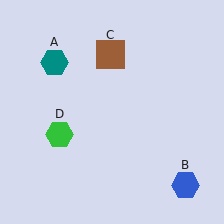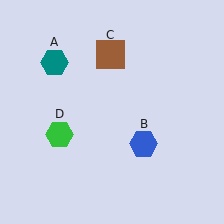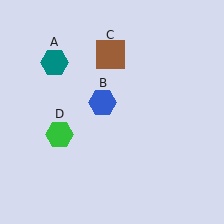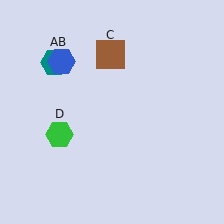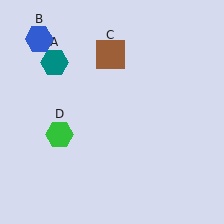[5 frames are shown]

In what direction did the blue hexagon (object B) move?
The blue hexagon (object B) moved up and to the left.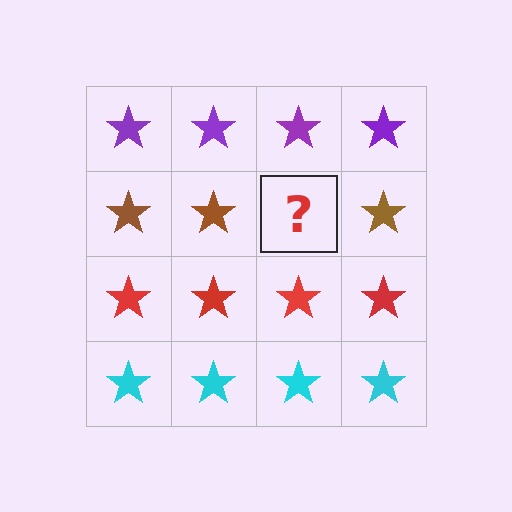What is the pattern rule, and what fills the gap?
The rule is that each row has a consistent color. The gap should be filled with a brown star.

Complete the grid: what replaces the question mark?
The question mark should be replaced with a brown star.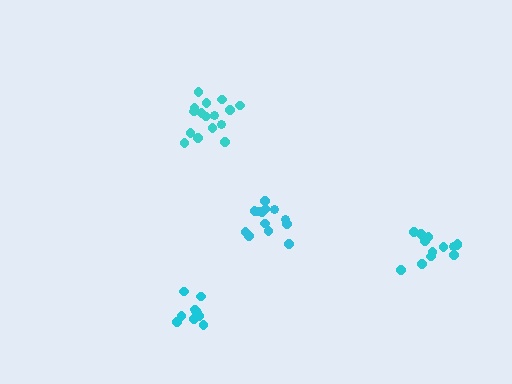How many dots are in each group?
Group 1: 13 dots, Group 2: 16 dots, Group 3: 11 dots, Group 4: 13 dots (53 total).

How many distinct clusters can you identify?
There are 4 distinct clusters.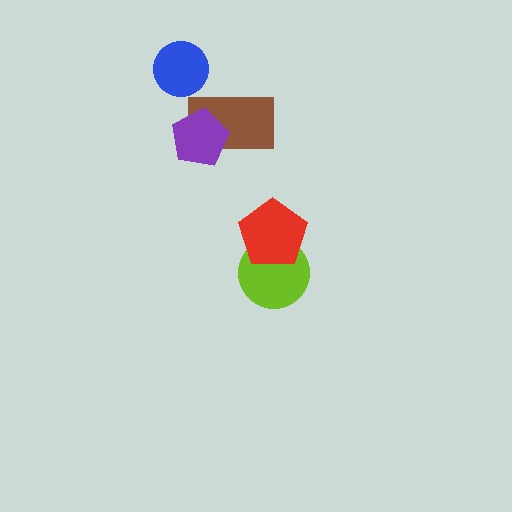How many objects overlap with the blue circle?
0 objects overlap with the blue circle.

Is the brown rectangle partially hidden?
Yes, it is partially covered by another shape.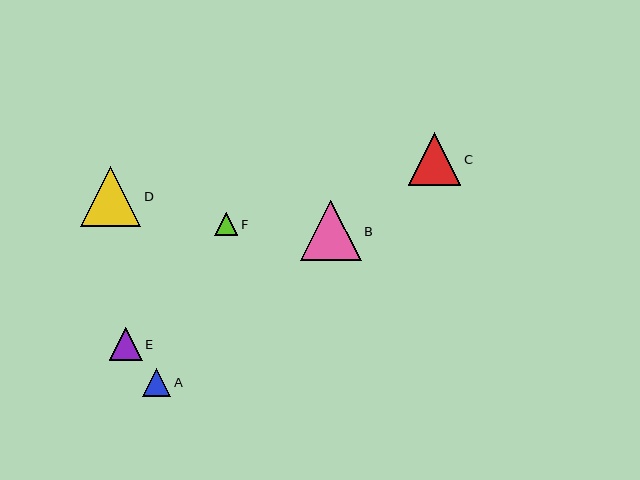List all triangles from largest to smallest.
From largest to smallest: B, D, C, E, A, F.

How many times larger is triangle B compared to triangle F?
Triangle B is approximately 2.6 times the size of triangle F.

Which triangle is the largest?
Triangle B is the largest with a size of approximately 60 pixels.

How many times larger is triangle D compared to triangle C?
Triangle D is approximately 1.1 times the size of triangle C.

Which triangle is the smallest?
Triangle F is the smallest with a size of approximately 23 pixels.